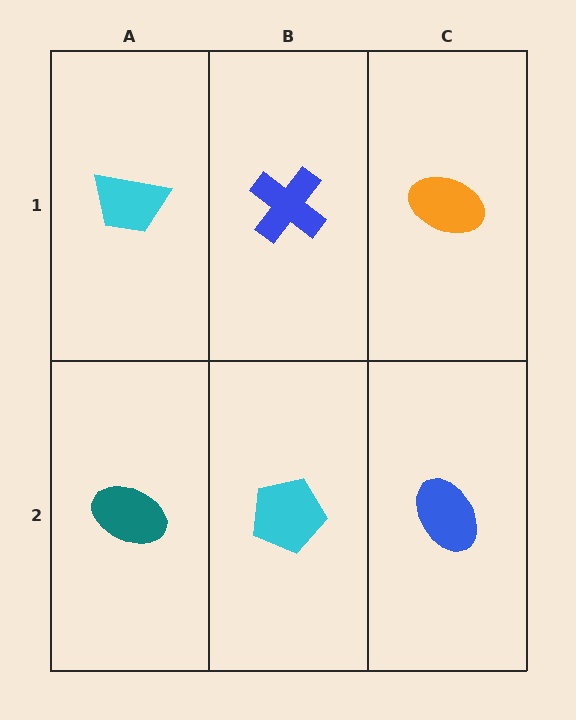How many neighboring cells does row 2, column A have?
2.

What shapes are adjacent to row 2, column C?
An orange ellipse (row 1, column C), a cyan pentagon (row 2, column B).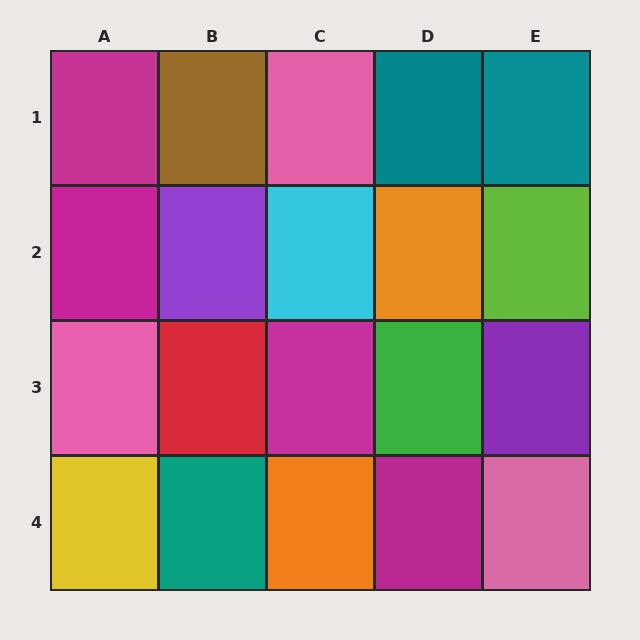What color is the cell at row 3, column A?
Pink.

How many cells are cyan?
1 cell is cyan.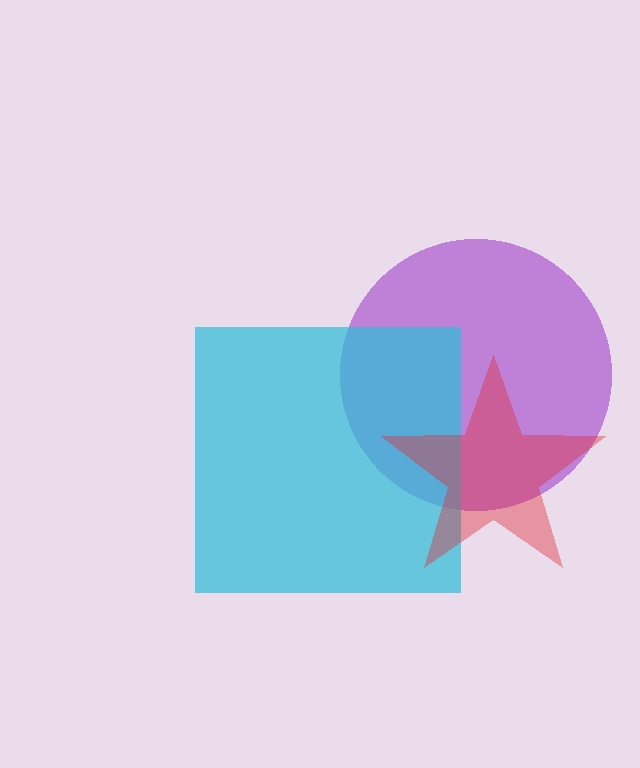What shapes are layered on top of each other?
The layered shapes are: a purple circle, a cyan square, a red star.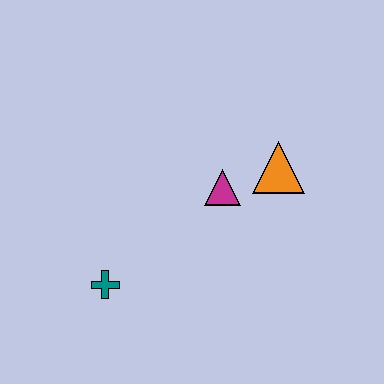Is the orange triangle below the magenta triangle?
No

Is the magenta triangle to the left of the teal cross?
No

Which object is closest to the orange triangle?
The magenta triangle is closest to the orange triangle.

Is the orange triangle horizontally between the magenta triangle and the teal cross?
No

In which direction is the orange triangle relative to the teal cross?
The orange triangle is to the right of the teal cross.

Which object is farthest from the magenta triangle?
The teal cross is farthest from the magenta triangle.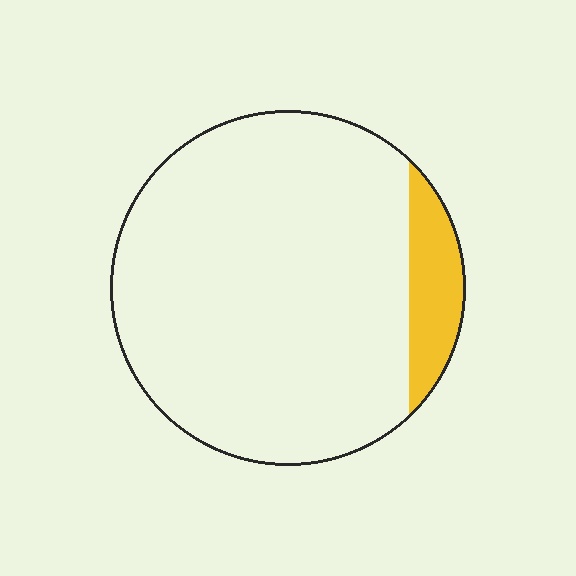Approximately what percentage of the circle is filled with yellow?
Approximately 10%.